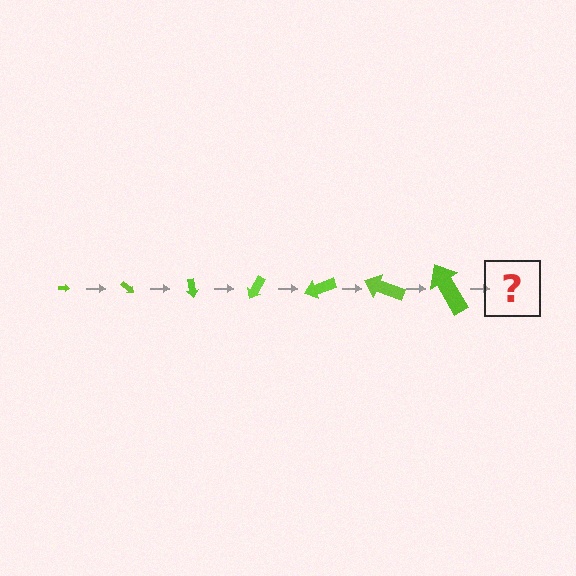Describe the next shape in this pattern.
It should be an arrow, larger than the previous one and rotated 280 degrees from the start.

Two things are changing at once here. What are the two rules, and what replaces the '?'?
The two rules are that the arrow grows larger each step and it rotates 40 degrees each step. The '?' should be an arrow, larger than the previous one and rotated 280 degrees from the start.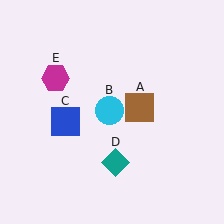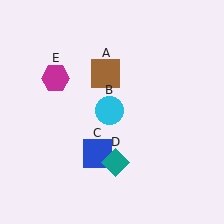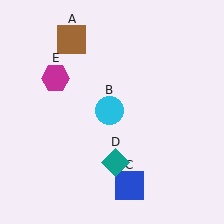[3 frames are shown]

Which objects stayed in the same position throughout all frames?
Cyan circle (object B) and teal diamond (object D) and magenta hexagon (object E) remained stationary.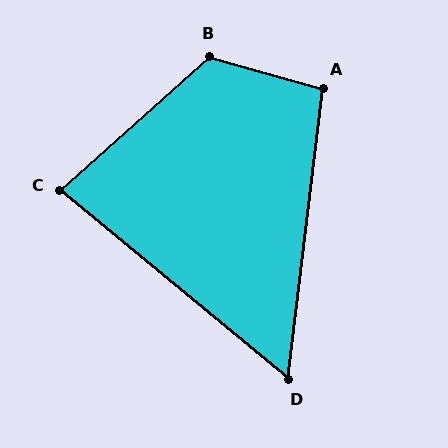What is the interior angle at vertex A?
Approximately 99 degrees (obtuse).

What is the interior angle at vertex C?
Approximately 81 degrees (acute).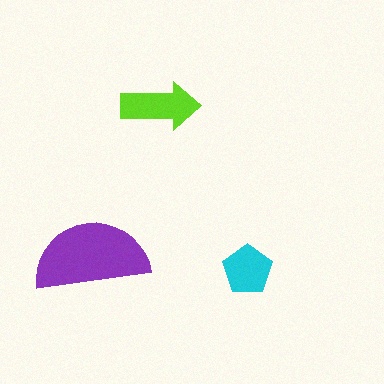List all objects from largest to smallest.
The purple semicircle, the lime arrow, the cyan pentagon.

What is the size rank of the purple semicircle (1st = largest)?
1st.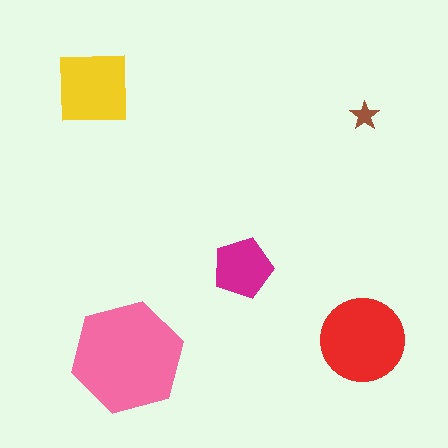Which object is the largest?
The pink hexagon.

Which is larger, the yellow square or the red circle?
The red circle.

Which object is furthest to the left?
The yellow square is leftmost.